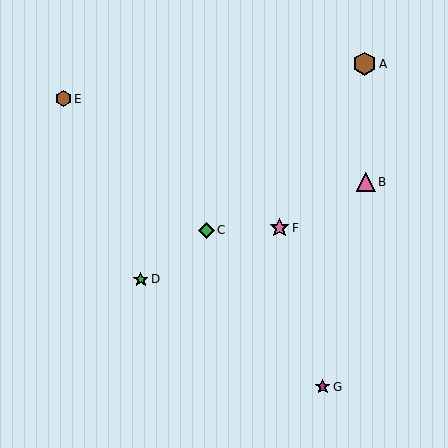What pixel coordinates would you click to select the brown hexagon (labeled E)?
Click at (63, 99) to select the brown hexagon E.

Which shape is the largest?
The brown hexagon (labeled A) is the largest.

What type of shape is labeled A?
Shape A is a brown hexagon.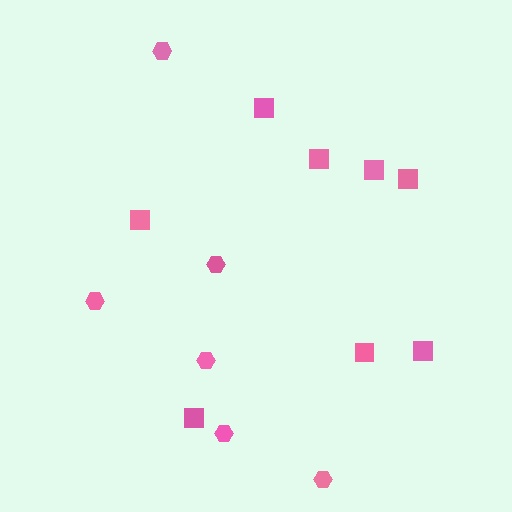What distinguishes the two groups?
There are 2 groups: one group of squares (8) and one group of hexagons (6).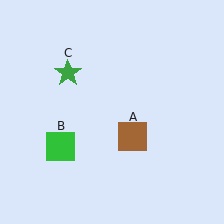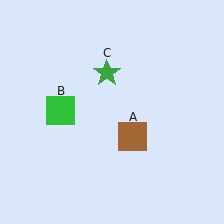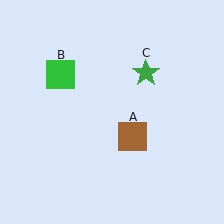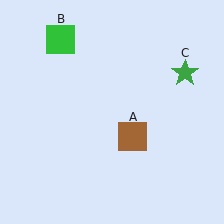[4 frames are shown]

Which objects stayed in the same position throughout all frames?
Brown square (object A) remained stationary.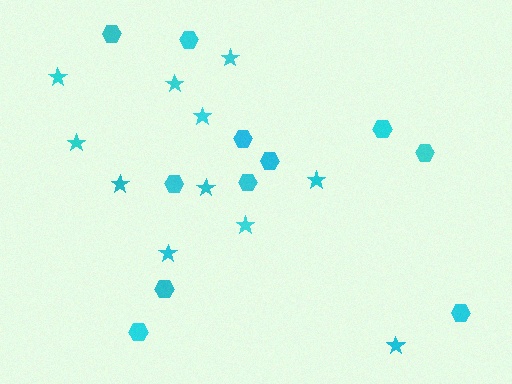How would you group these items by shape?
There are 2 groups: one group of stars (11) and one group of hexagons (11).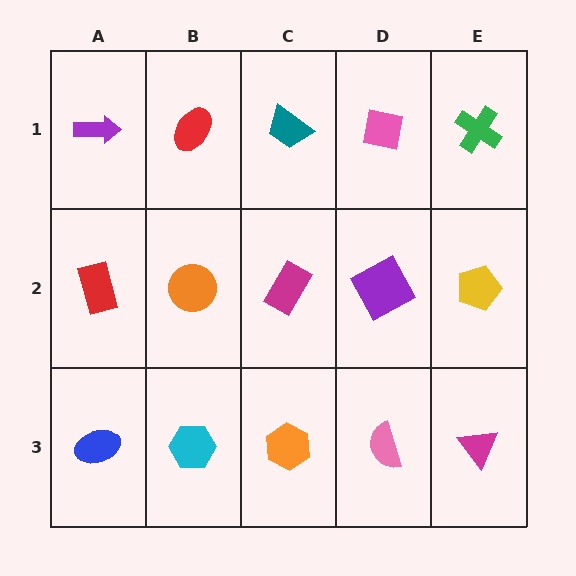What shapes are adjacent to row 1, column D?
A purple square (row 2, column D), a teal trapezoid (row 1, column C), a green cross (row 1, column E).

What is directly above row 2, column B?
A red ellipse.